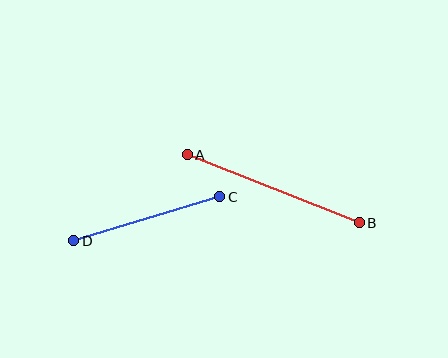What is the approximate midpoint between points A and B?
The midpoint is at approximately (273, 189) pixels.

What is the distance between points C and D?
The distance is approximately 152 pixels.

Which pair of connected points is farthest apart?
Points A and B are farthest apart.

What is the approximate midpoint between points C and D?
The midpoint is at approximately (147, 219) pixels.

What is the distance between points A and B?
The distance is approximately 185 pixels.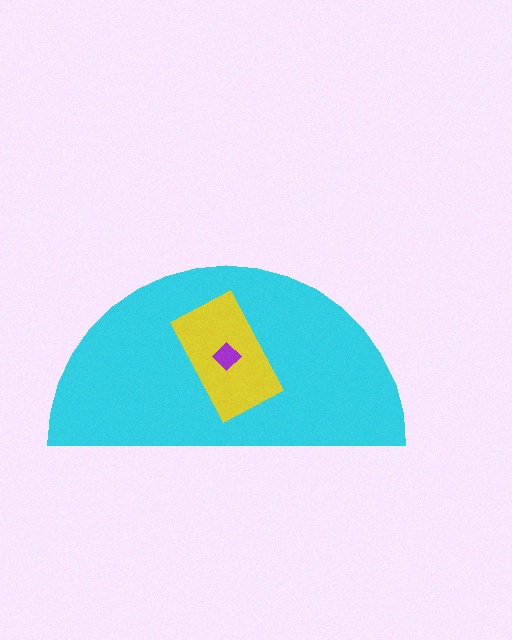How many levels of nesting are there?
3.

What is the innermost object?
The purple diamond.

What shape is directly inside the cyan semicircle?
The yellow rectangle.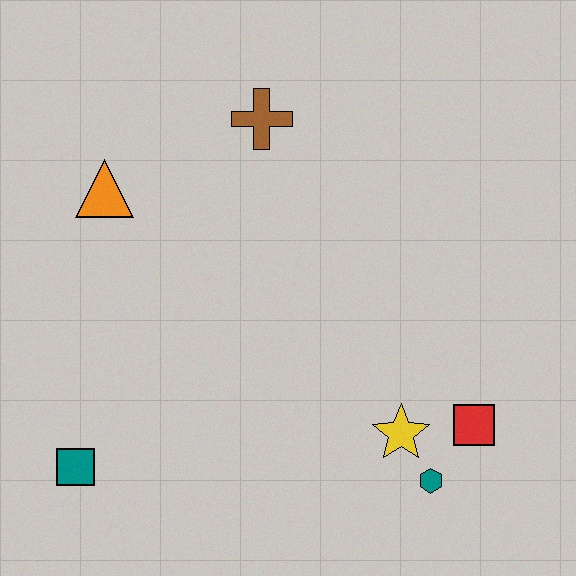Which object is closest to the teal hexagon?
The yellow star is closest to the teal hexagon.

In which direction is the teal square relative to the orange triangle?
The teal square is below the orange triangle.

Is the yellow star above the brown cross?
No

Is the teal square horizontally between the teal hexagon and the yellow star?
No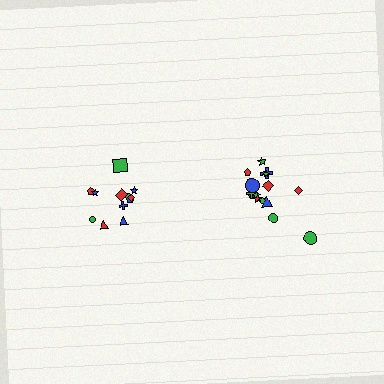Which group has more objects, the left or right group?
The right group.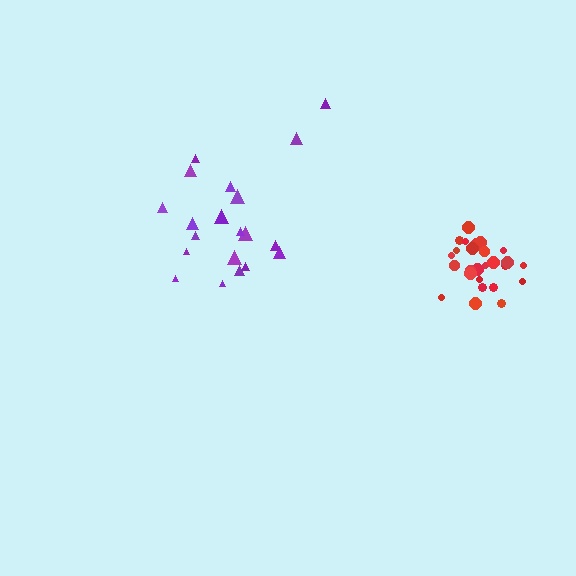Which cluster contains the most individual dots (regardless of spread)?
Red (26).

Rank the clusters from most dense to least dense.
red, purple.